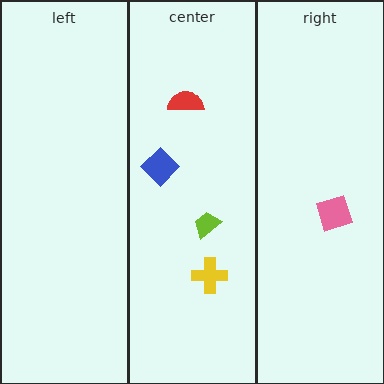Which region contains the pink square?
The right region.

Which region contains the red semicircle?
The center region.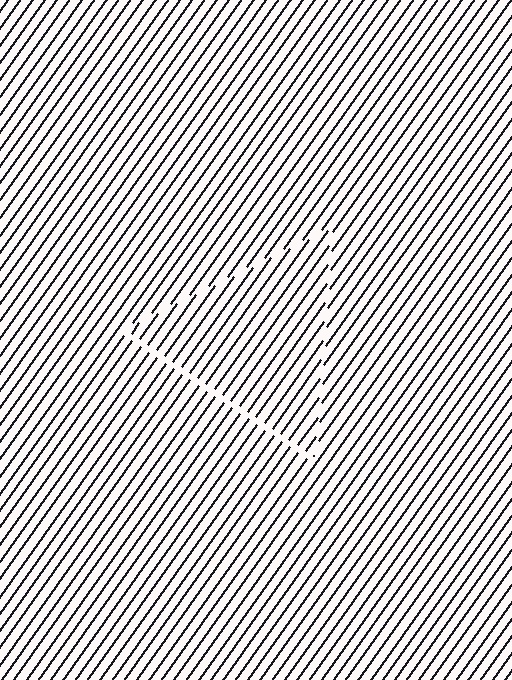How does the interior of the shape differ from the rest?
The interior of the shape contains the same grating, shifted by half a period — the contour is defined by the phase discontinuity where line-ends from the inner and outer gratings abut.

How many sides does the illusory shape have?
3 sides — the line-ends trace a triangle.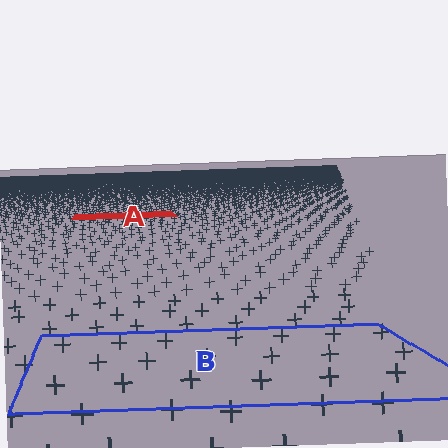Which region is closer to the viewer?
Region B is closer. The texture elements there are larger and more spread out.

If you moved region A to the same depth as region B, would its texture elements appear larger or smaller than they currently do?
They would appear larger. At a closer depth, the same texture elements are projected at a bigger on-screen size.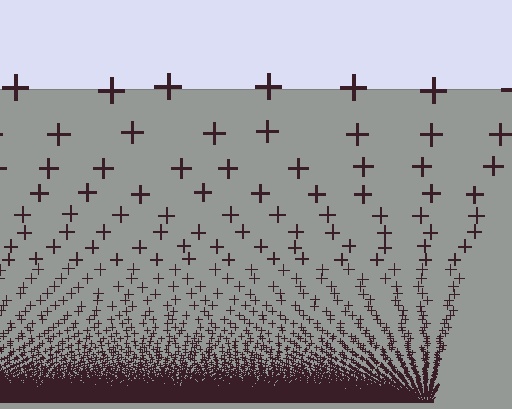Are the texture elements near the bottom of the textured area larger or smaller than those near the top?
Smaller. The gradient is inverted — elements near the bottom are smaller and denser.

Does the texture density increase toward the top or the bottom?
Density increases toward the bottom.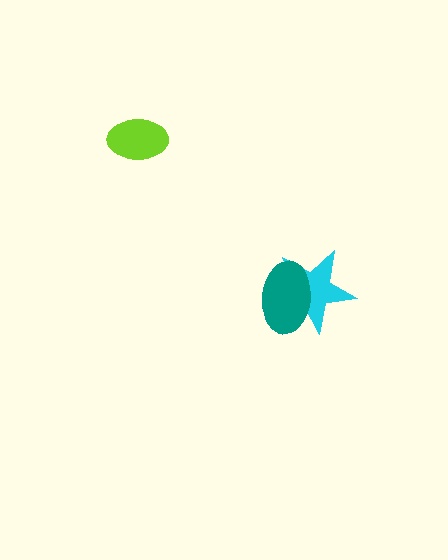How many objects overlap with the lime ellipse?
0 objects overlap with the lime ellipse.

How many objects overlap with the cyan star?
1 object overlaps with the cyan star.